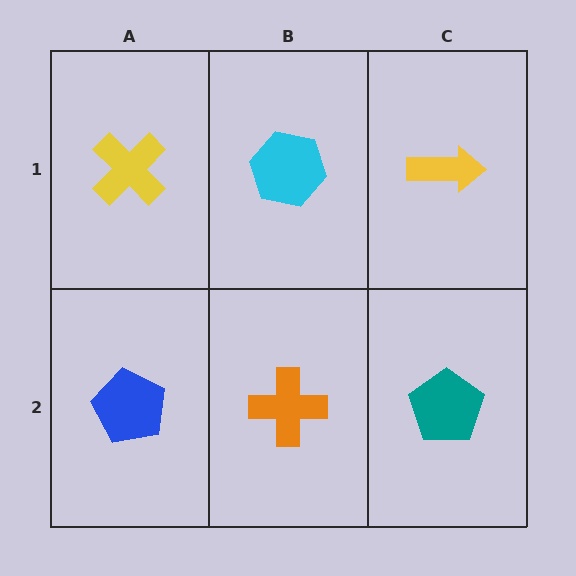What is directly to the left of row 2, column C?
An orange cross.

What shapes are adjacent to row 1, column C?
A teal pentagon (row 2, column C), a cyan hexagon (row 1, column B).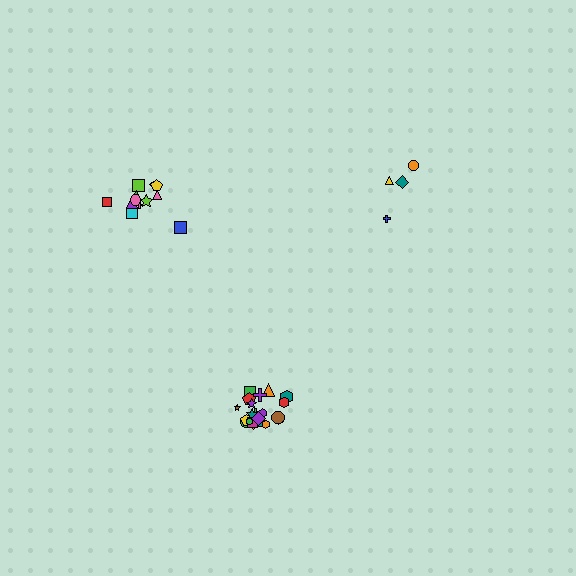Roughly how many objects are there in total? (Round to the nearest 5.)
Roughly 40 objects in total.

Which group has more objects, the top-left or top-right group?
The top-left group.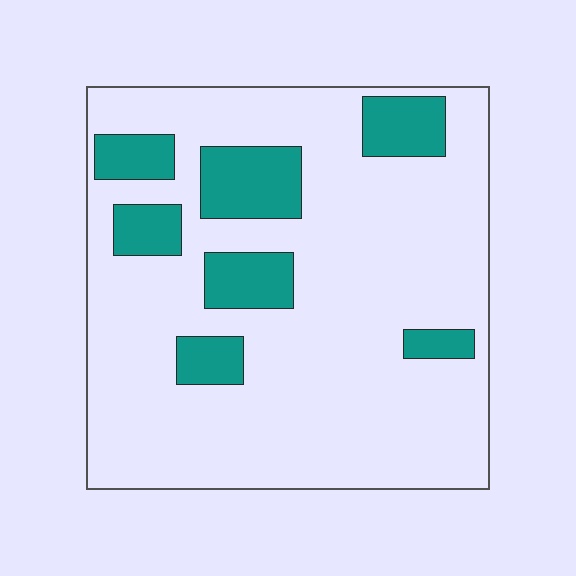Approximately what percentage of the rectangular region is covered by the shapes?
Approximately 20%.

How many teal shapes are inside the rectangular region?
7.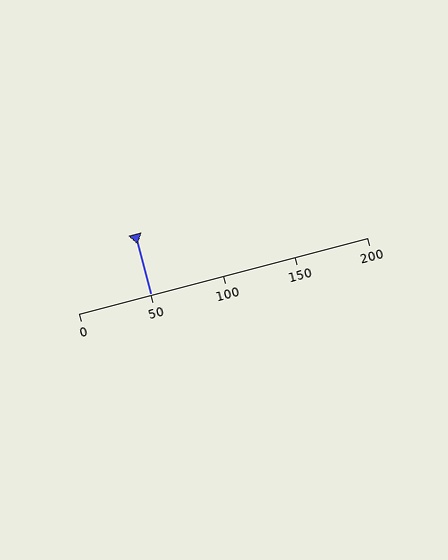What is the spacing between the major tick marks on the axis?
The major ticks are spaced 50 apart.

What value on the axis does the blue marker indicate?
The marker indicates approximately 50.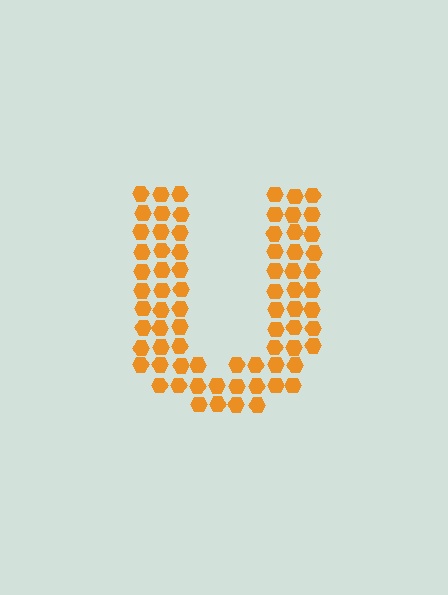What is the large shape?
The large shape is the letter U.